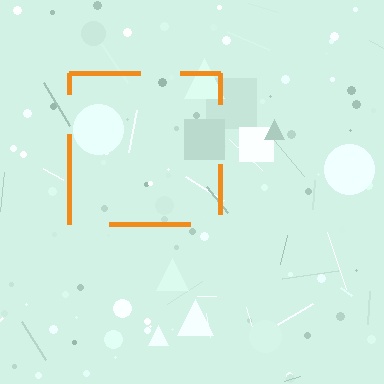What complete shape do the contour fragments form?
The contour fragments form a square.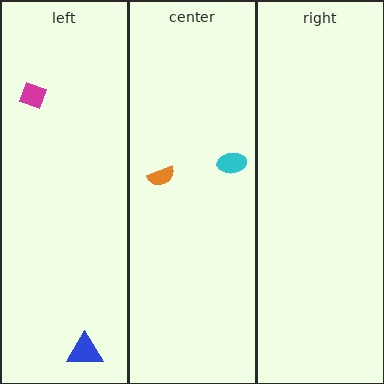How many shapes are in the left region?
2.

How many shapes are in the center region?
2.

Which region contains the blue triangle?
The left region.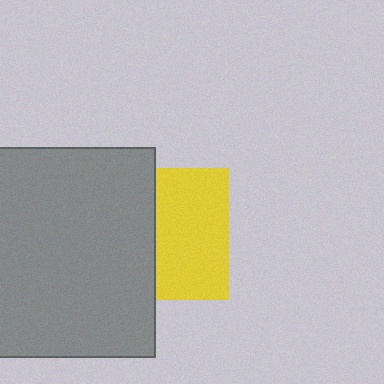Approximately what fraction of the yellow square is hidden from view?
Roughly 44% of the yellow square is hidden behind the gray square.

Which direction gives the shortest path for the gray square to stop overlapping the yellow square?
Moving left gives the shortest separation.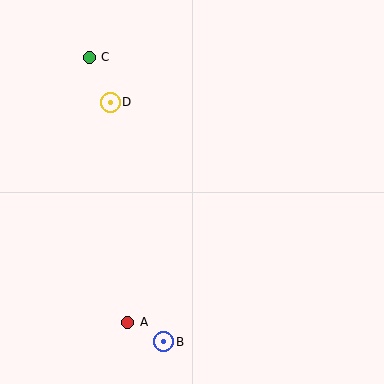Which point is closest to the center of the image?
Point D at (110, 102) is closest to the center.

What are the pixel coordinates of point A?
Point A is at (128, 322).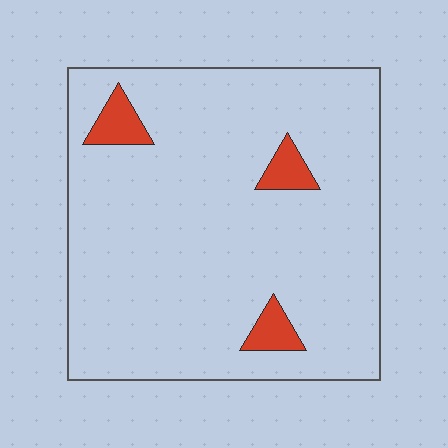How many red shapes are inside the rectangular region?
3.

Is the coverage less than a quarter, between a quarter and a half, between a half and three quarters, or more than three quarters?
Less than a quarter.